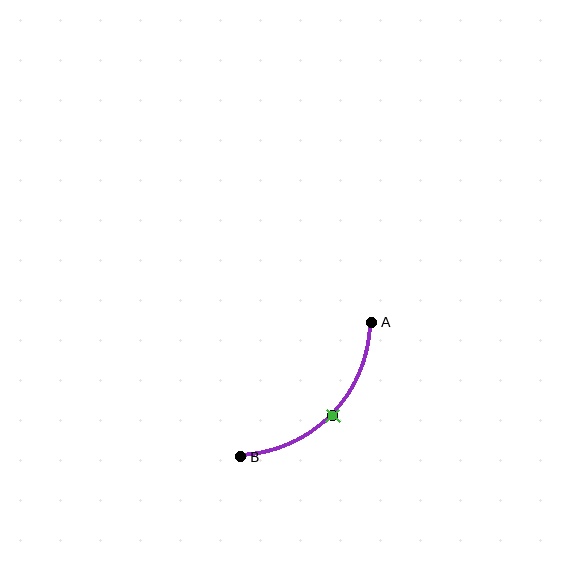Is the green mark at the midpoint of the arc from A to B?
Yes. The green mark lies on the arc at equal arc-length from both A and B — it is the arc midpoint.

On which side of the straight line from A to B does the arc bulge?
The arc bulges below and to the right of the straight line connecting A and B.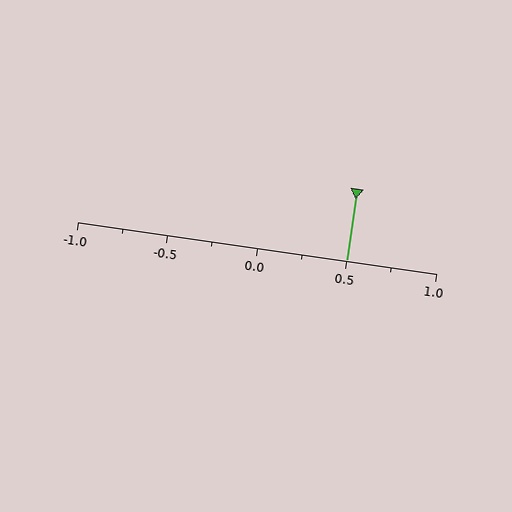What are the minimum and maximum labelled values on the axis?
The axis runs from -1.0 to 1.0.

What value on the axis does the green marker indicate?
The marker indicates approximately 0.5.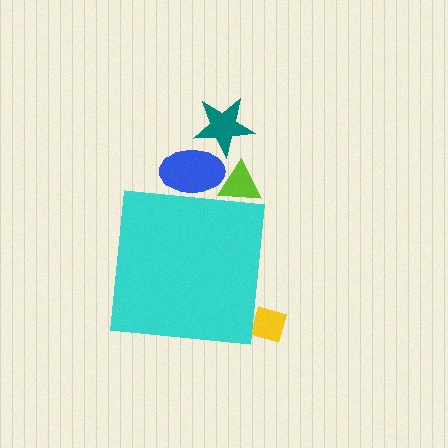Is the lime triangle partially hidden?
Yes, the lime triangle is partially hidden behind the cyan square.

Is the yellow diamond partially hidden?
Yes, the yellow diamond is partially hidden behind the cyan square.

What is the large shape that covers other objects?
A cyan square.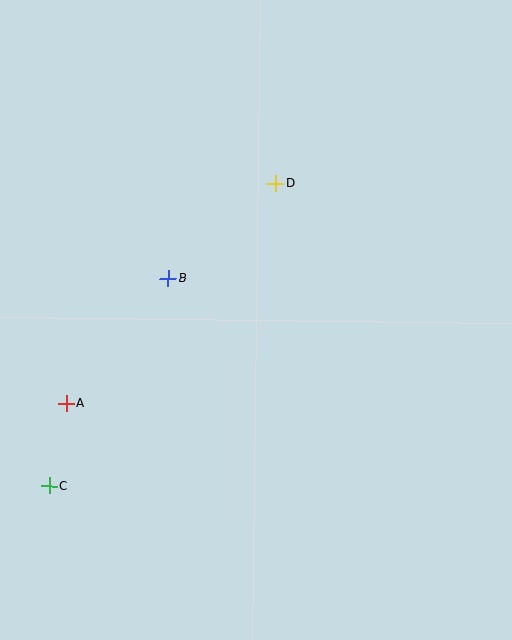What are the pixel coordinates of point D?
Point D is at (275, 183).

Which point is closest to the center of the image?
Point B at (168, 278) is closest to the center.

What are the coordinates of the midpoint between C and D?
The midpoint between C and D is at (162, 335).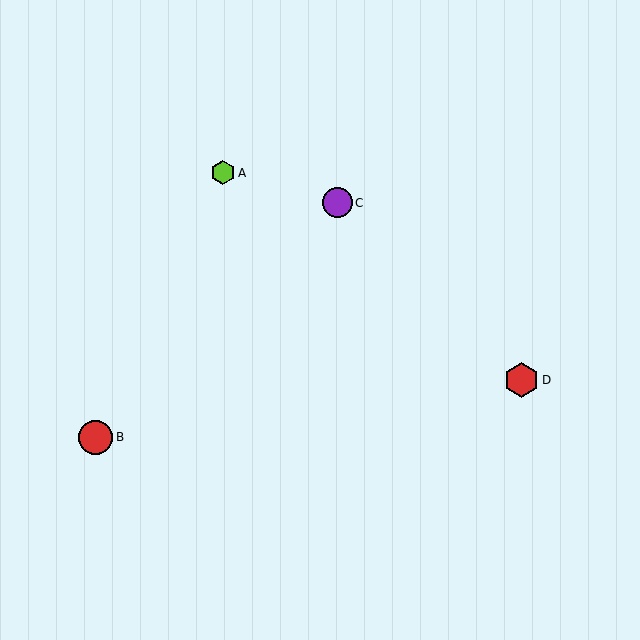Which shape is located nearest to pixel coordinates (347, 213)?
The purple circle (labeled C) at (337, 203) is nearest to that location.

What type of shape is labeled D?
Shape D is a red hexagon.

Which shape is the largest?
The red hexagon (labeled D) is the largest.